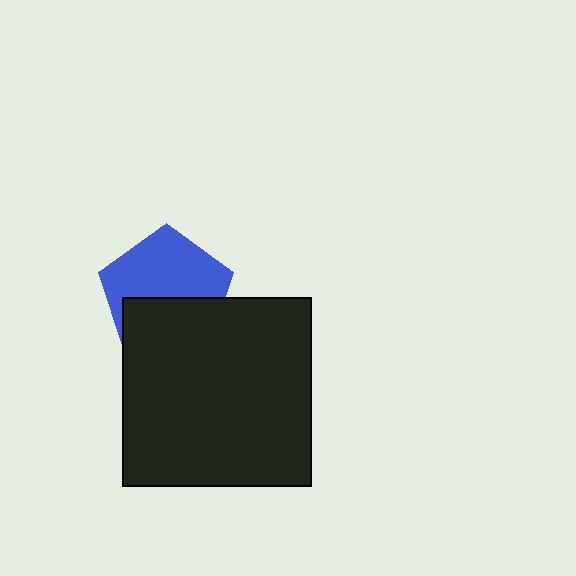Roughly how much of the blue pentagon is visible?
About half of it is visible (roughly 57%).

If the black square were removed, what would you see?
You would see the complete blue pentagon.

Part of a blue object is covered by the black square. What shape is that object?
It is a pentagon.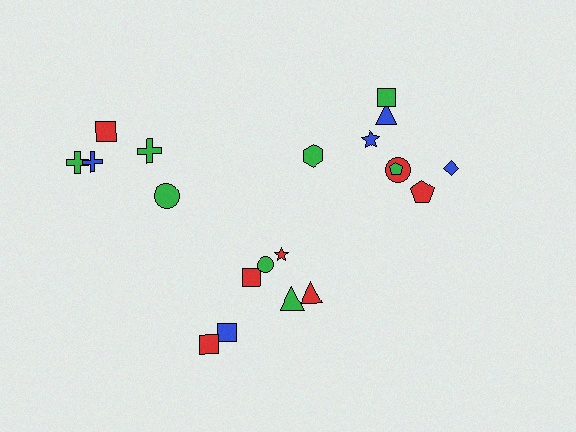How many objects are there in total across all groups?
There are 20 objects.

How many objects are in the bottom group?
There are 7 objects.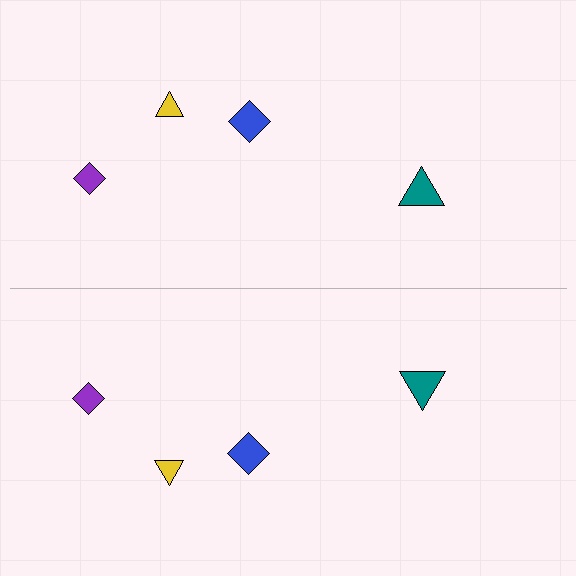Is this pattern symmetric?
Yes, this pattern has bilateral (reflection) symmetry.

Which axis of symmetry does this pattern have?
The pattern has a horizontal axis of symmetry running through the center of the image.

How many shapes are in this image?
There are 8 shapes in this image.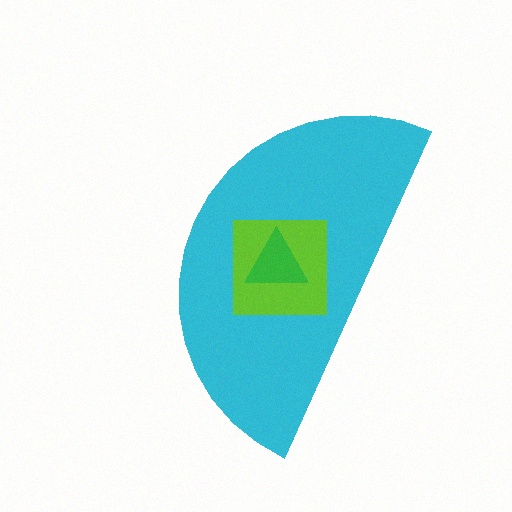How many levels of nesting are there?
3.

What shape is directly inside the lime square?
The green triangle.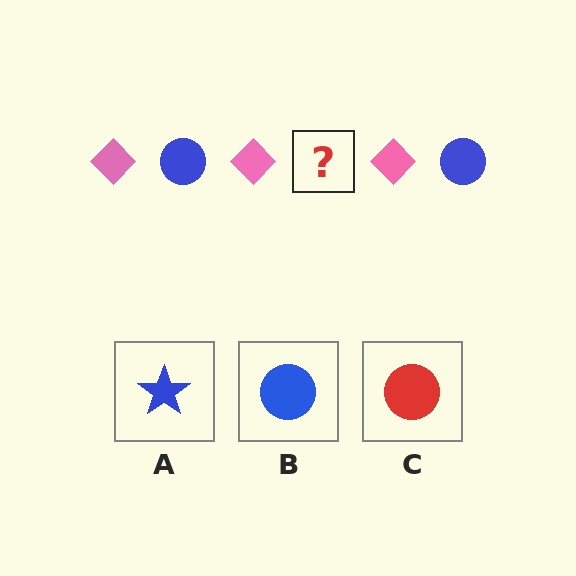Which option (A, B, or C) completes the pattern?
B.